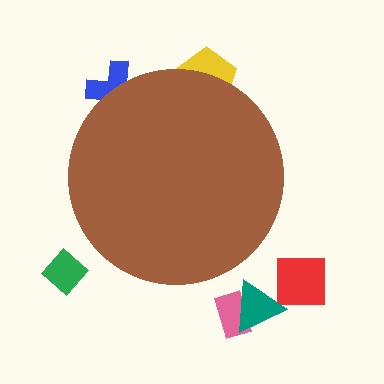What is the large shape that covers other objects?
A brown circle.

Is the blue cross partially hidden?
Yes, the blue cross is partially hidden behind the brown circle.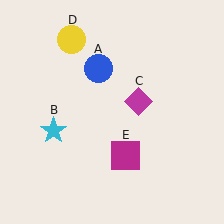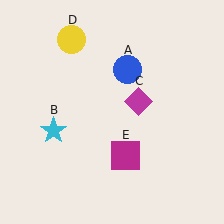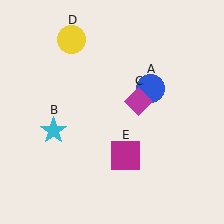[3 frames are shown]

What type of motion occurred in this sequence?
The blue circle (object A) rotated clockwise around the center of the scene.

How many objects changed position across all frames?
1 object changed position: blue circle (object A).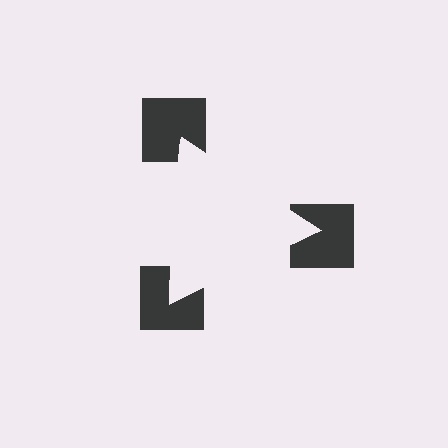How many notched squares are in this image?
There are 3 — one at each vertex of the illusory triangle.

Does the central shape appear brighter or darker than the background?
It typically appears slightly brighter than the background, even though no actual brightness change is drawn.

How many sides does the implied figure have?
3 sides.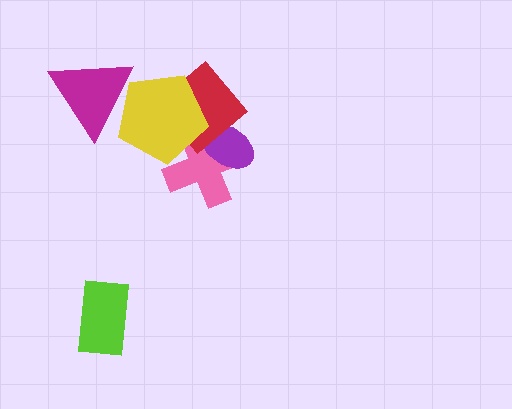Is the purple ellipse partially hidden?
Yes, it is partially covered by another shape.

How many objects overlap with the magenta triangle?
1 object overlaps with the magenta triangle.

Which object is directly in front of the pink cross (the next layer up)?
The purple ellipse is directly in front of the pink cross.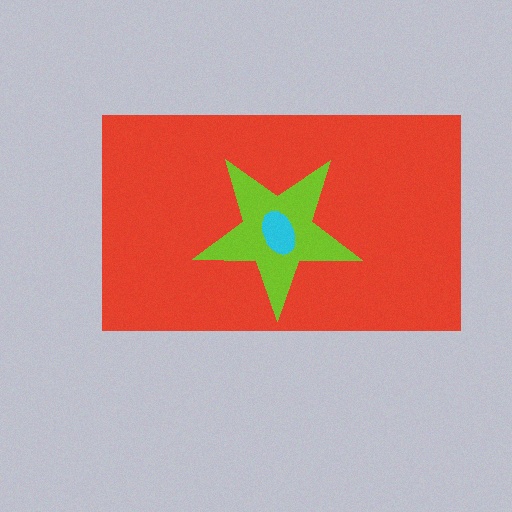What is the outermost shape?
The red rectangle.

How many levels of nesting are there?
3.